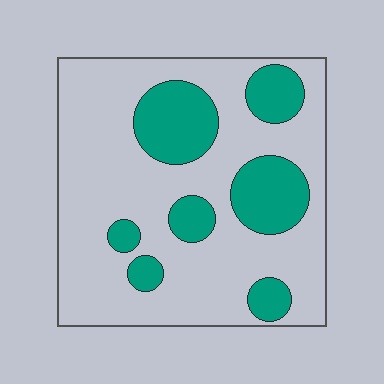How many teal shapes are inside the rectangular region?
7.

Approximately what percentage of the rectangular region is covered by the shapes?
Approximately 25%.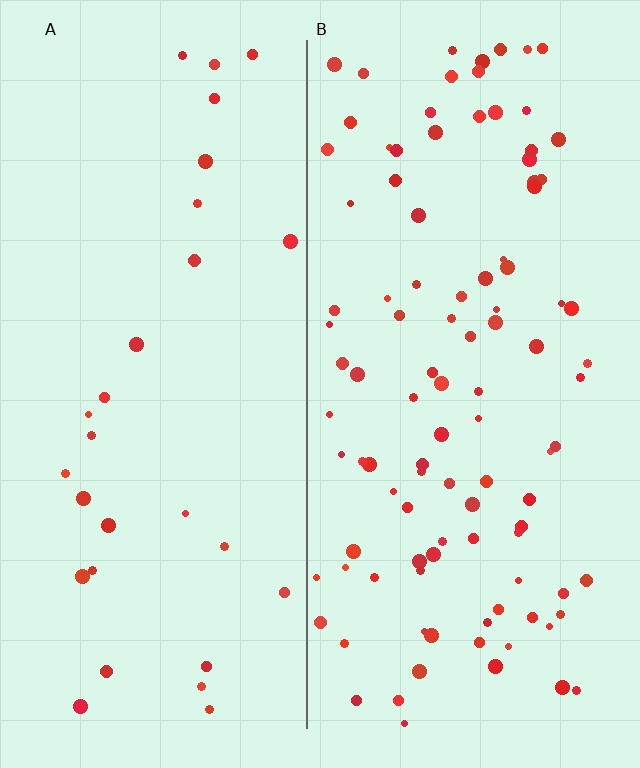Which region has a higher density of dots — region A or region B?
B (the right).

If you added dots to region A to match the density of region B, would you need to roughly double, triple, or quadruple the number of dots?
Approximately quadruple.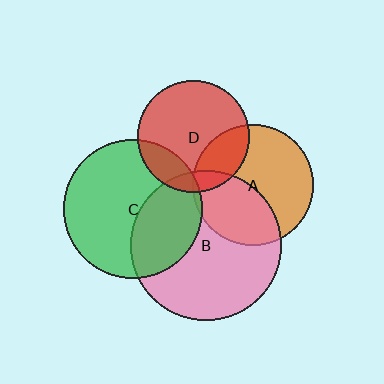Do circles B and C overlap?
Yes.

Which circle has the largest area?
Circle B (pink).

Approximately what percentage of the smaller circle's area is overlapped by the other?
Approximately 35%.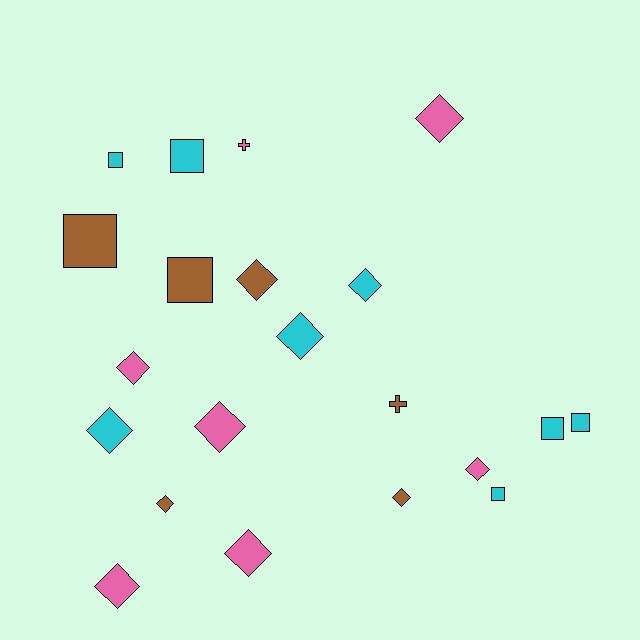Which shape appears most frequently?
Diamond, with 12 objects.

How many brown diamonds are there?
There are 3 brown diamonds.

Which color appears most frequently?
Cyan, with 8 objects.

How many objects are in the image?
There are 21 objects.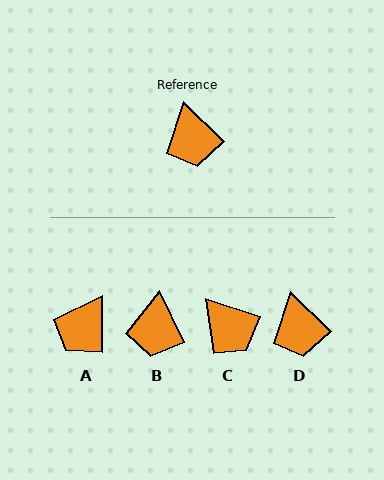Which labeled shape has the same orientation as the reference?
D.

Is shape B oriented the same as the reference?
No, it is off by about 20 degrees.